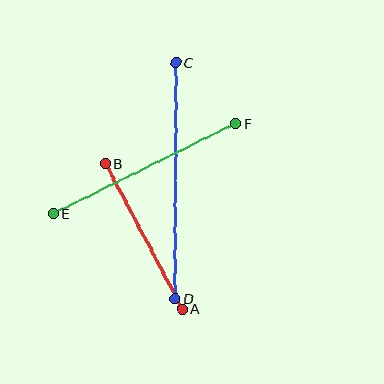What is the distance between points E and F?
The distance is approximately 203 pixels.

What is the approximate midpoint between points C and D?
The midpoint is at approximately (175, 180) pixels.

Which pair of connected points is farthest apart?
Points C and D are farthest apart.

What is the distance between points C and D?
The distance is approximately 236 pixels.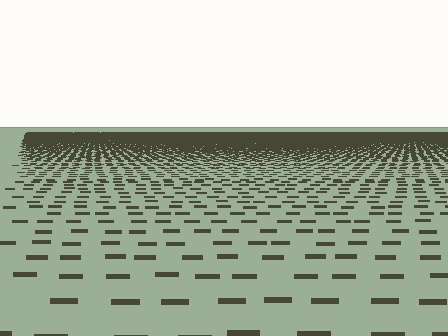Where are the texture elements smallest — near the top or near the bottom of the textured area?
Near the top.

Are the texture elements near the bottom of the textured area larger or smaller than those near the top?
Larger. Near the bottom, elements are closer to the viewer and appear at a bigger on-screen size.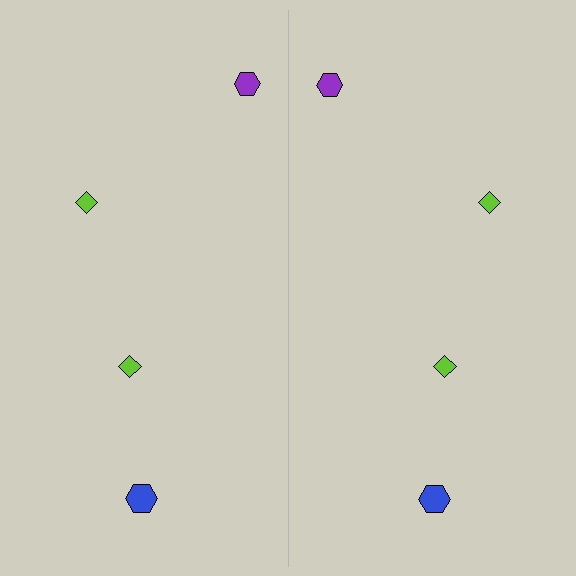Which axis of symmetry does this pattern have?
The pattern has a vertical axis of symmetry running through the center of the image.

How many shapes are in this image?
There are 8 shapes in this image.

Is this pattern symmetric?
Yes, this pattern has bilateral (reflection) symmetry.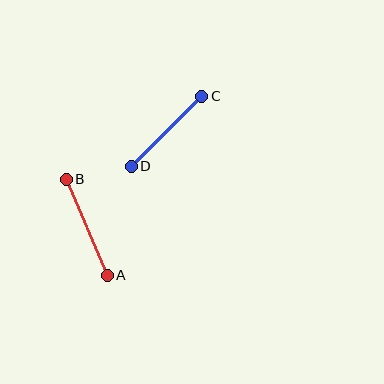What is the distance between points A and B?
The distance is approximately 105 pixels.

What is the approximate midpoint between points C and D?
The midpoint is at approximately (167, 131) pixels.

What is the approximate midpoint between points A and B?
The midpoint is at approximately (87, 227) pixels.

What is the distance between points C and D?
The distance is approximately 99 pixels.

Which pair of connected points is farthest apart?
Points A and B are farthest apart.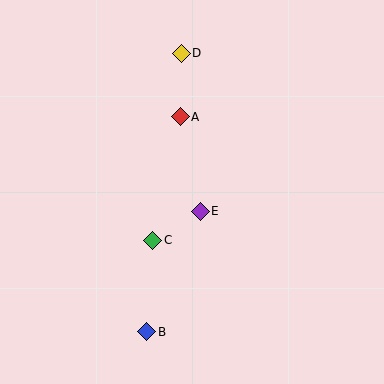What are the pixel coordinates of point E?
Point E is at (200, 211).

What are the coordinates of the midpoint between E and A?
The midpoint between E and A is at (190, 164).